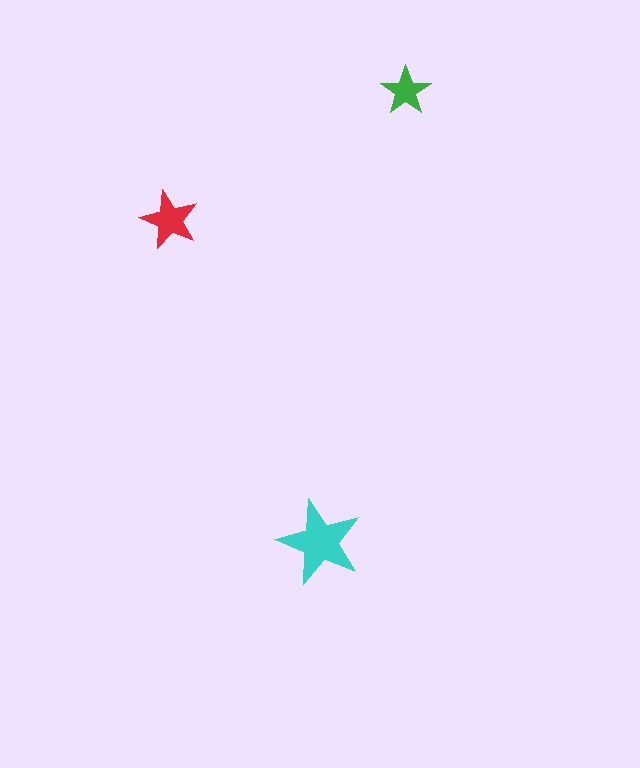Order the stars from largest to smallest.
the cyan one, the red one, the green one.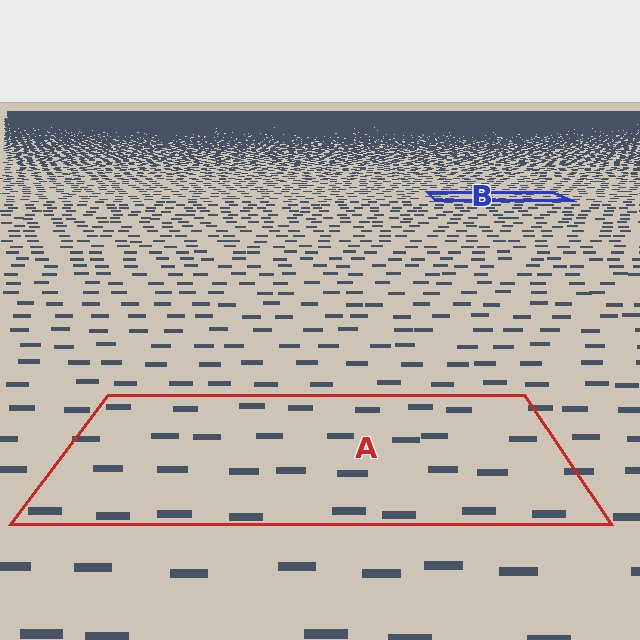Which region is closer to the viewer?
Region A is closer. The texture elements there are larger and more spread out.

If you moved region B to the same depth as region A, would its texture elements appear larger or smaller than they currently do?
They would appear larger. At a closer depth, the same texture elements are projected at a bigger on-screen size.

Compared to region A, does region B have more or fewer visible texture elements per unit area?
Region B has more texture elements per unit area — they are packed more densely because it is farther away.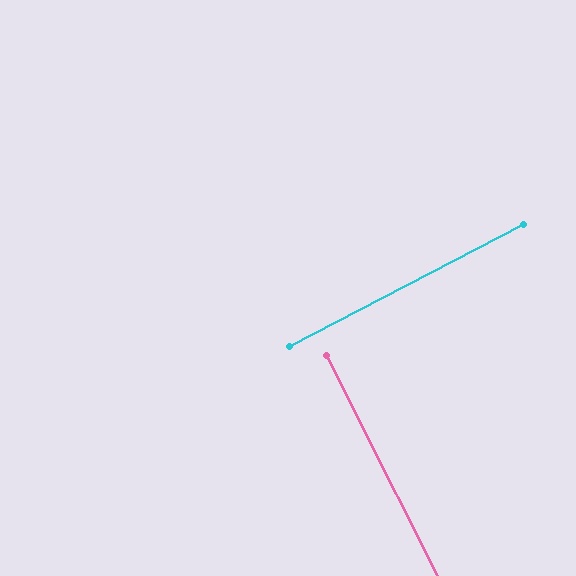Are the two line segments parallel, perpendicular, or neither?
Perpendicular — they meet at approximately 89°.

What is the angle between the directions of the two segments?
Approximately 89 degrees.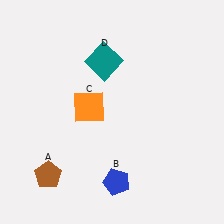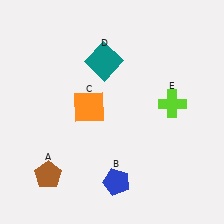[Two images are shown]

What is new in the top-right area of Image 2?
A lime cross (E) was added in the top-right area of Image 2.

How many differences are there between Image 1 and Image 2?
There is 1 difference between the two images.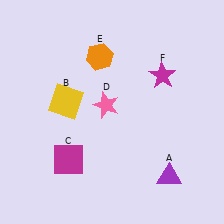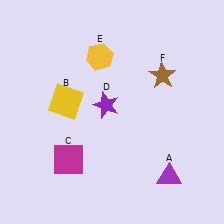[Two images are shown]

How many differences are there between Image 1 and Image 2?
There are 3 differences between the two images.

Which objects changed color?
D changed from pink to purple. E changed from orange to yellow. F changed from magenta to brown.